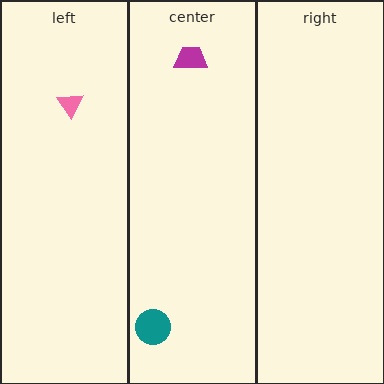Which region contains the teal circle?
The center region.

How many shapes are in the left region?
1.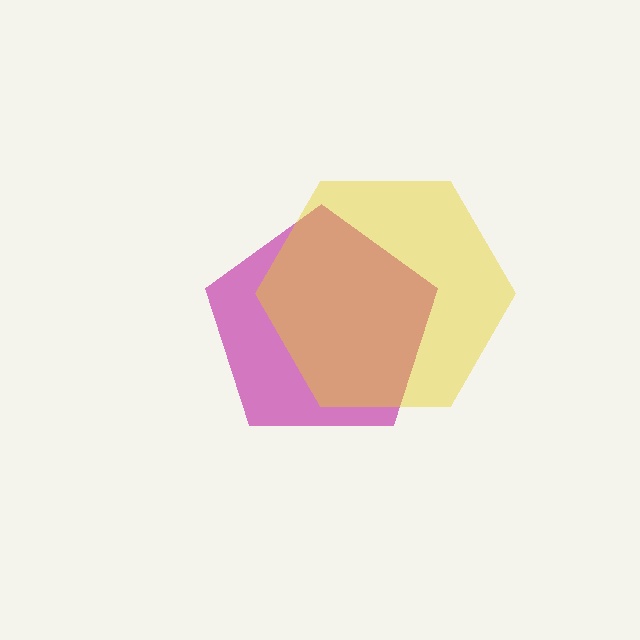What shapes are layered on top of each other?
The layered shapes are: a magenta pentagon, a yellow hexagon.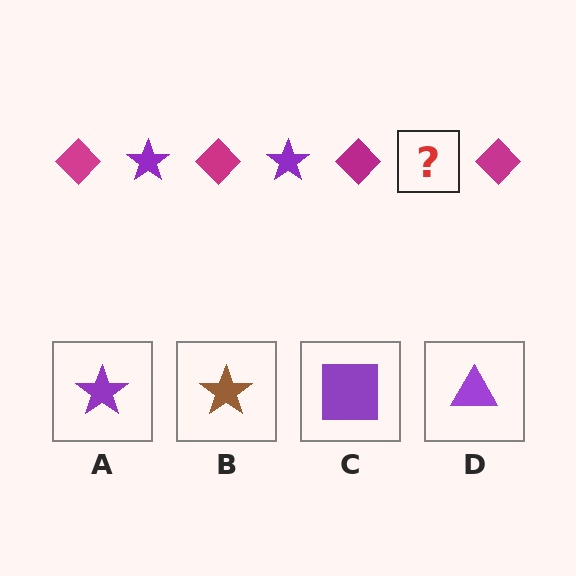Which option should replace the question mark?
Option A.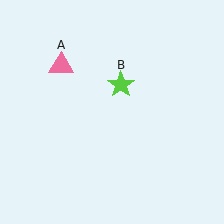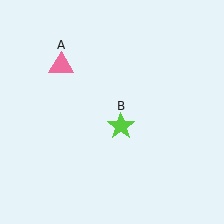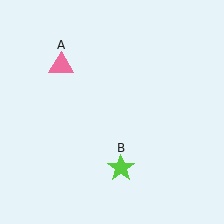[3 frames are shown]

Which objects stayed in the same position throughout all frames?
Pink triangle (object A) remained stationary.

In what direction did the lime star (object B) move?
The lime star (object B) moved down.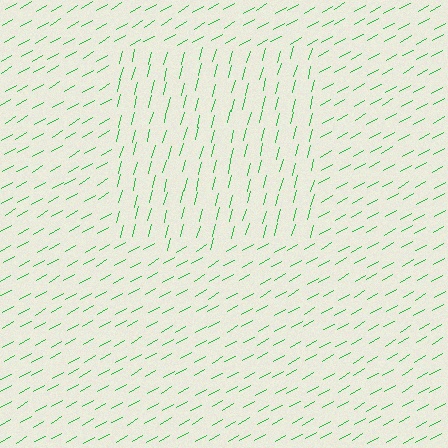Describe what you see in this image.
The image is filled with small green line segments. A rectangle region in the image has lines oriented differently from the surrounding lines, creating a visible texture boundary.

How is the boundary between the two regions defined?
The boundary is defined purely by a change in line orientation (approximately 45 degrees difference). All lines are the same color and thickness.